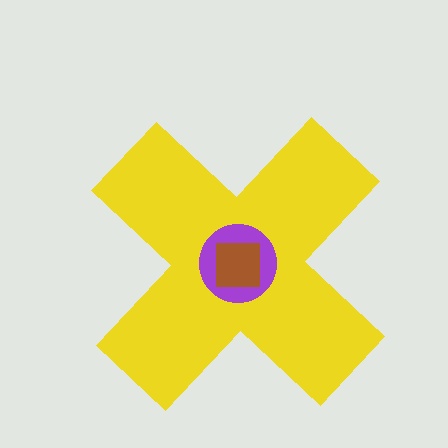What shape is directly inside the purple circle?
The brown square.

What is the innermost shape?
The brown square.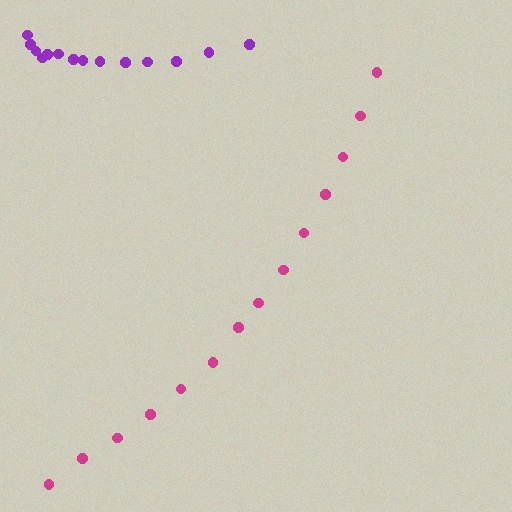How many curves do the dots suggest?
There are 2 distinct paths.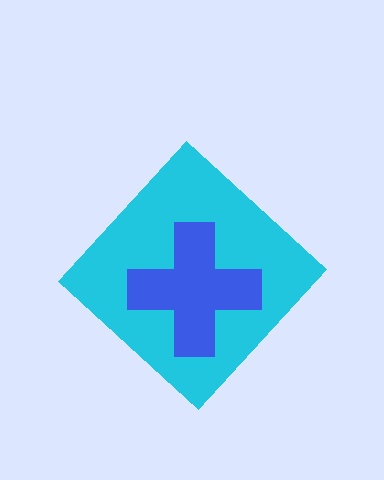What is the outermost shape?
The cyan diamond.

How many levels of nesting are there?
2.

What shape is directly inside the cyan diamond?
The blue cross.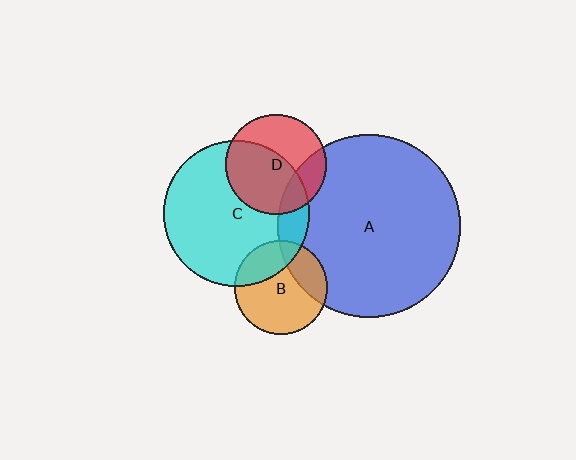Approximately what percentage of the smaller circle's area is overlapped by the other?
Approximately 10%.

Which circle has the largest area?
Circle A (blue).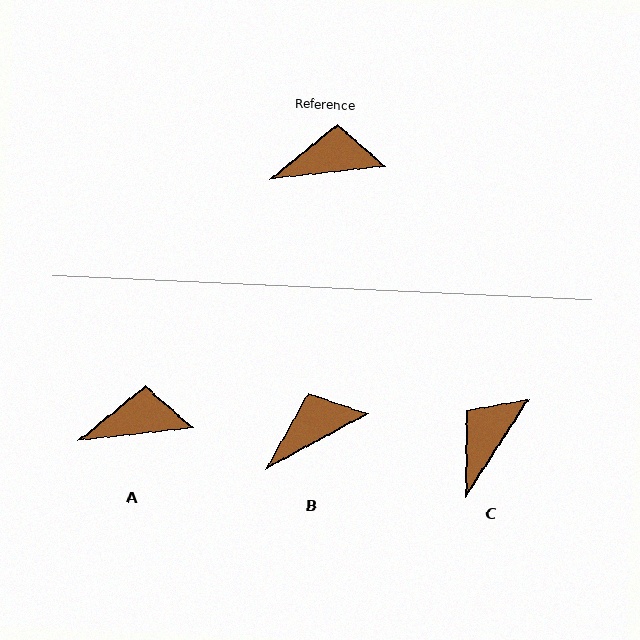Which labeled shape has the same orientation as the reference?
A.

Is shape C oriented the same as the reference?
No, it is off by about 51 degrees.